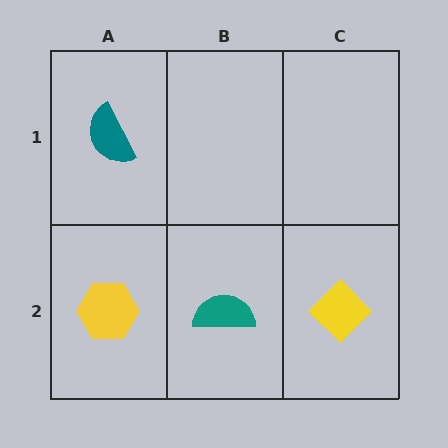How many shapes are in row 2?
3 shapes.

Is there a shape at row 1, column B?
No, that cell is empty.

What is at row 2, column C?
A yellow diamond.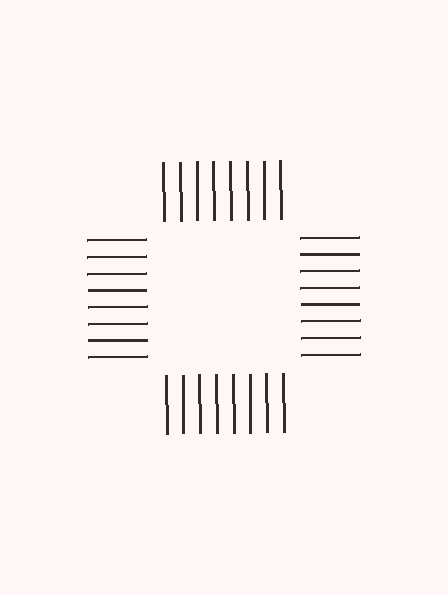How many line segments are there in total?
32 — 8 along each of the 4 edges.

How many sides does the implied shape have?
4 sides — the line-ends trace a square.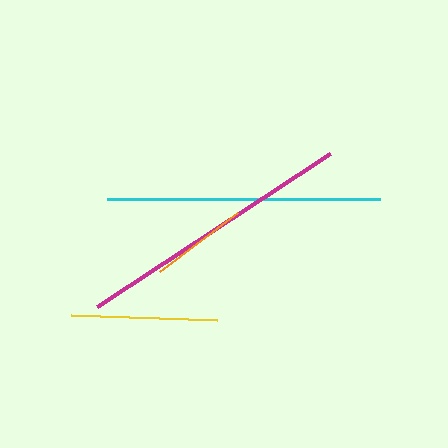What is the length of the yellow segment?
The yellow segment is approximately 146 pixels long.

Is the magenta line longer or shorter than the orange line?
The magenta line is longer than the orange line.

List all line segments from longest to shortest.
From longest to shortest: magenta, cyan, yellow, orange.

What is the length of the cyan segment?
The cyan segment is approximately 273 pixels long.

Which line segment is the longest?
The magenta line is the longest at approximately 278 pixels.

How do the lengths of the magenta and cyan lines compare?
The magenta and cyan lines are approximately the same length.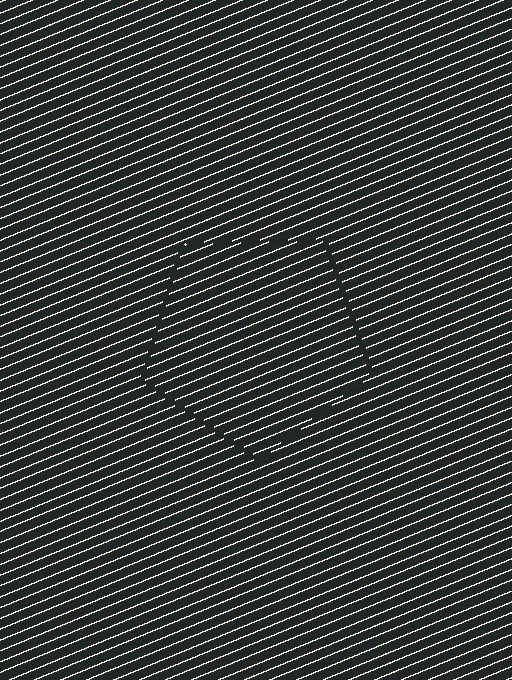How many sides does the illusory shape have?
5 sides — the line-ends trace a pentagon.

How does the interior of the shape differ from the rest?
The interior of the shape contains the same grating, shifted by half a period — the contour is defined by the phase discontinuity where line-ends from the inner and outer gratings abut.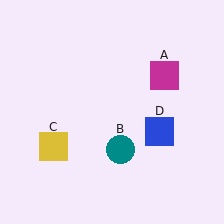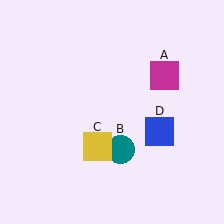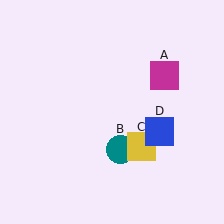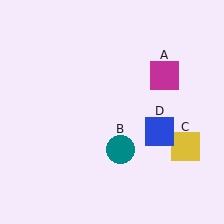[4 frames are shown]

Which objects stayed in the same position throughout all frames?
Magenta square (object A) and teal circle (object B) and blue square (object D) remained stationary.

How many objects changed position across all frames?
1 object changed position: yellow square (object C).